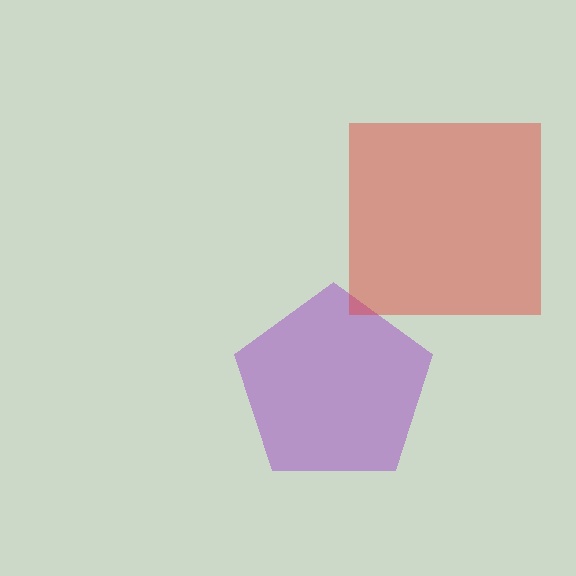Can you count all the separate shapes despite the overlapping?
Yes, there are 2 separate shapes.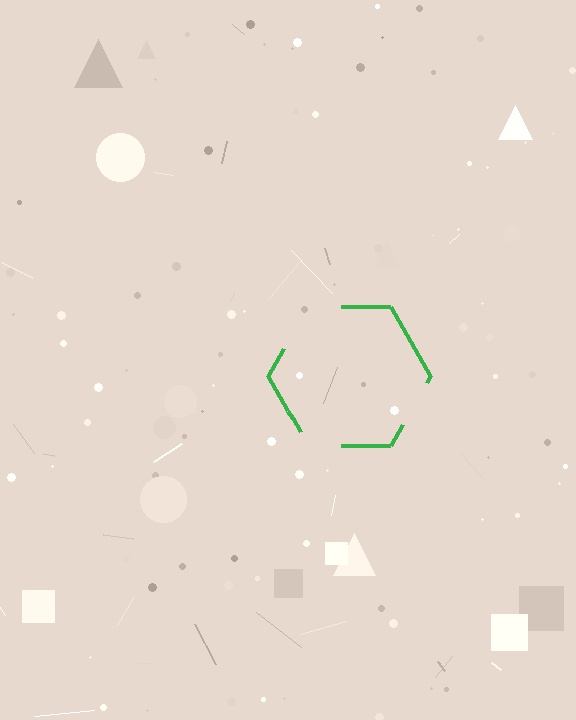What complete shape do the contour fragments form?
The contour fragments form a hexagon.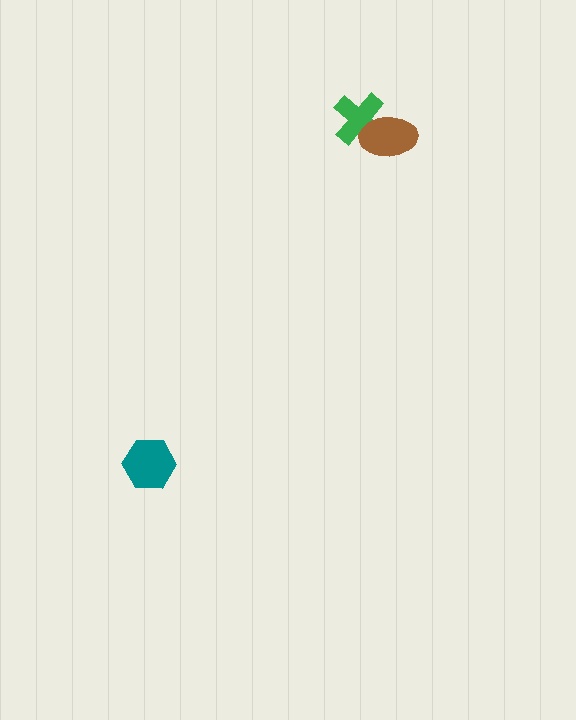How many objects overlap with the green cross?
1 object overlaps with the green cross.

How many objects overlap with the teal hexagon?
0 objects overlap with the teal hexagon.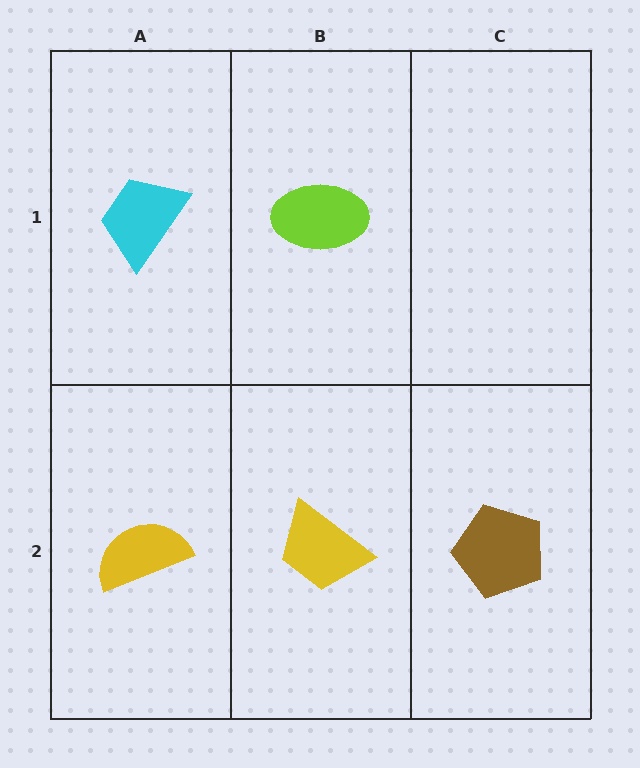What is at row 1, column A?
A cyan trapezoid.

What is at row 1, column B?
A lime ellipse.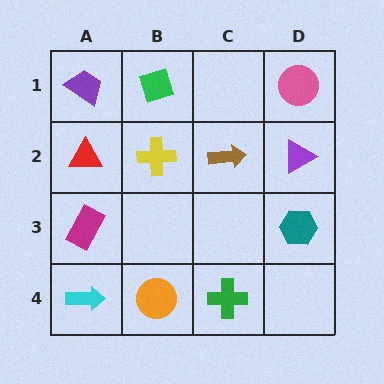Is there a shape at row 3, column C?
No, that cell is empty.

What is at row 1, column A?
A purple trapezoid.